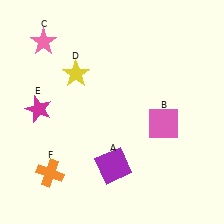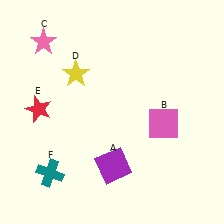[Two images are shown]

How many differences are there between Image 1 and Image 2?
There are 2 differences between the two images.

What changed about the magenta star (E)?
In Image 1, E is magenta. In Image 2, it changed to red.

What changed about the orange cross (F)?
In Image 1, F is orange. In Image 2, it changed to teal.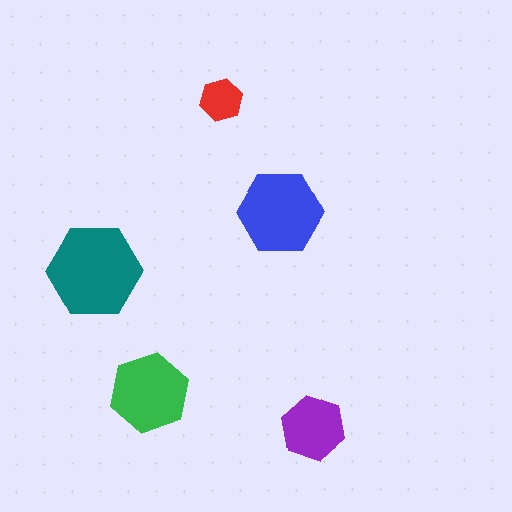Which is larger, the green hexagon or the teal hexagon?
The teal one.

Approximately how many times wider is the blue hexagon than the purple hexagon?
About 1.5 times wider.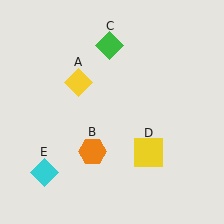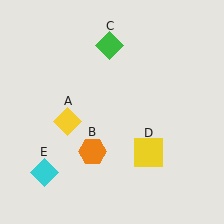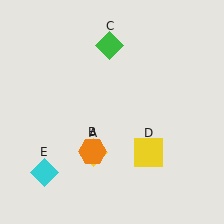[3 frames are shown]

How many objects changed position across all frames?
1 object changed position: yellow diamond (object A).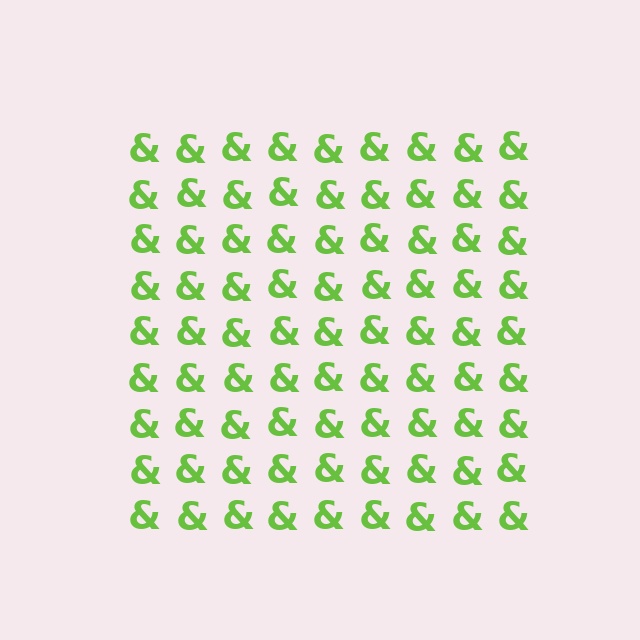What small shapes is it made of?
It is made of small ampersands.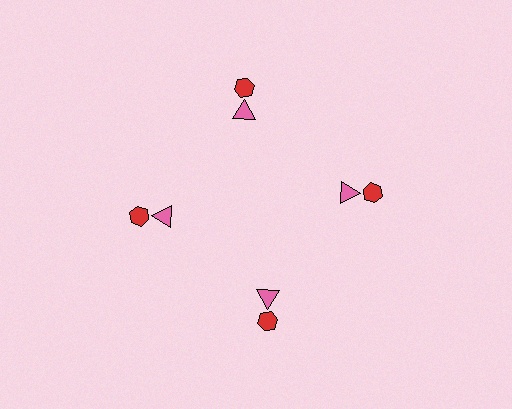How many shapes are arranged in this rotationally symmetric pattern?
There are 8 shapes, arranged in 4 groups of 2.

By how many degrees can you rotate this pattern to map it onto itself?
The pattern maps onto itself every 90 degrees of rotation.